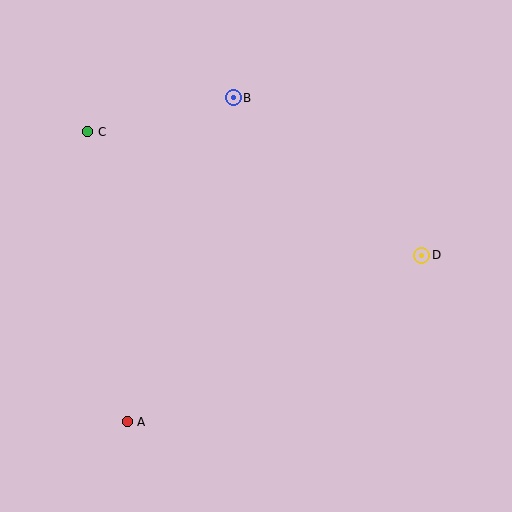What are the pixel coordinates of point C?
Point C is at (88, 132).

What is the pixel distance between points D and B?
The distance between D and B is 246 pixels.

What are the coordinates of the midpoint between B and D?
The midpoint between B and D is at (328, 177).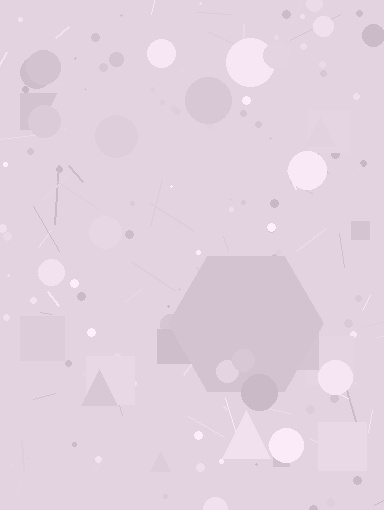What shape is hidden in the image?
A hexagon is hidden in the image.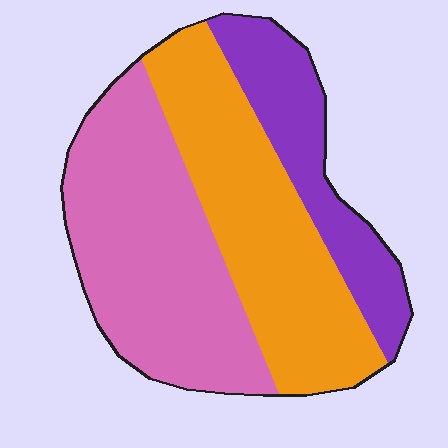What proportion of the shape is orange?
Orange covers around 40% of the shape.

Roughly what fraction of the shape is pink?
Pink takes up about two fifths (2/5) of the shape.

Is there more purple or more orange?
Orange.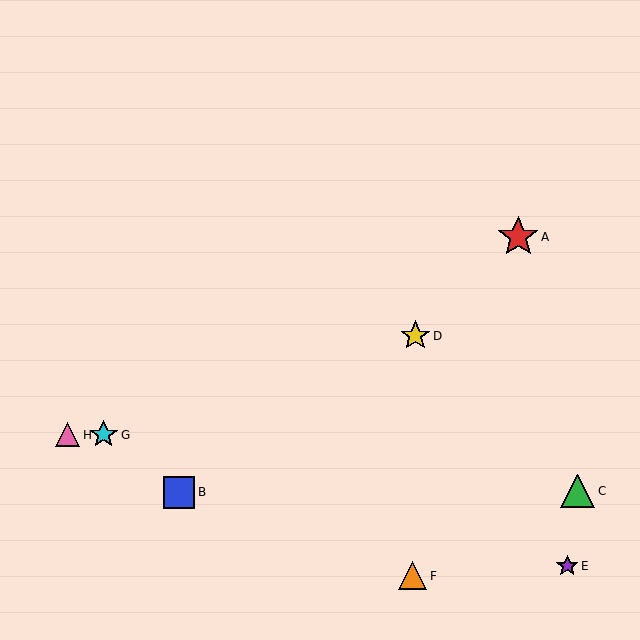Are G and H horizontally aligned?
Yes, both are at y≈435.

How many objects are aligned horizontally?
2 objects (G, H) are aligned horizontally.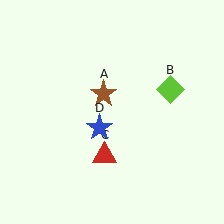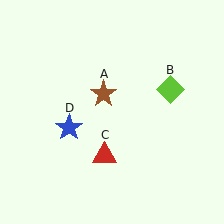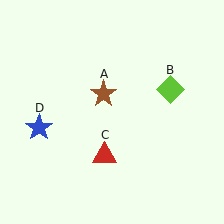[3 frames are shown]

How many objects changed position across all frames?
1 object changed position: blue star (object D).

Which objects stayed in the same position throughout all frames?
Brown star (object A) and lime diamond (object B) and red triangle (object C) remained stationary.